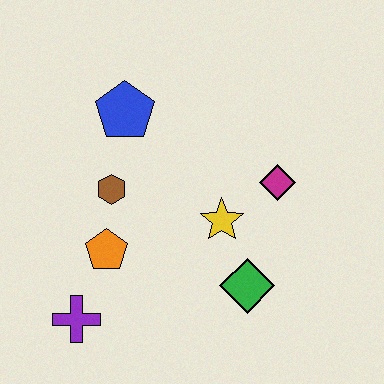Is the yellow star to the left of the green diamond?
Yes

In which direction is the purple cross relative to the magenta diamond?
The purple cross is to the left of the magenta diamond.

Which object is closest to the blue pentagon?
The brown hexagon is closest to the blue pentagon.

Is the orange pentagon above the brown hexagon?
No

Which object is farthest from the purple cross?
The magenta diamond is farthest from the purple cross.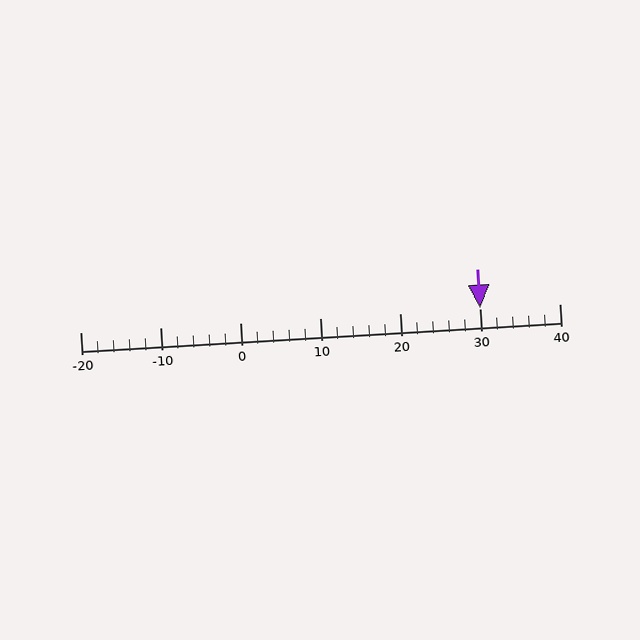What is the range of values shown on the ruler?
The ruler shows values from -20 to 40.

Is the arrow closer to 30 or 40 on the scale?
The arrow is closer to 30.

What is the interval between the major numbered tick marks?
The major tick marks are spaced 10 units apart.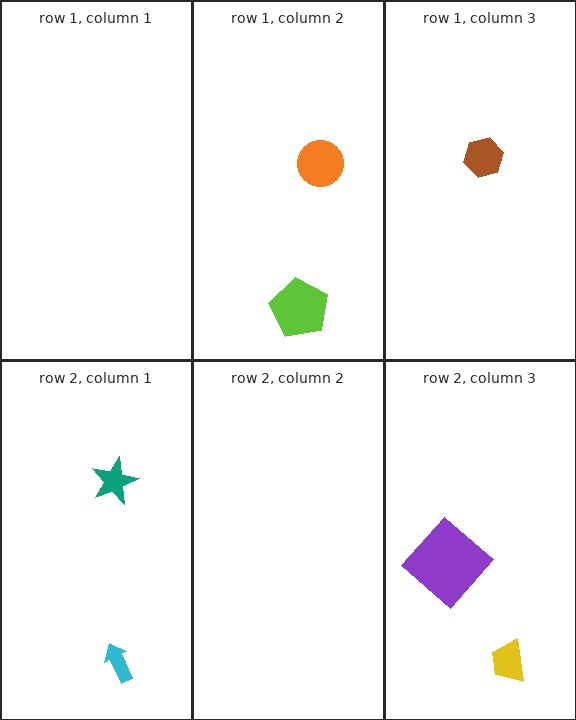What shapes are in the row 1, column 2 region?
The lime pentagon, the orange circle.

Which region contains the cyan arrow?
The row 2, column 1 region.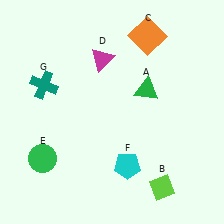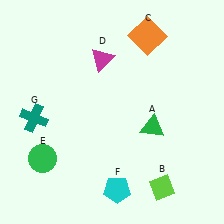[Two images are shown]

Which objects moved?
The objects that moved are: the green triangle (A), the cyan pentagon (F), the teal cross (G).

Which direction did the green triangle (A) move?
The green triangle (A) moved down.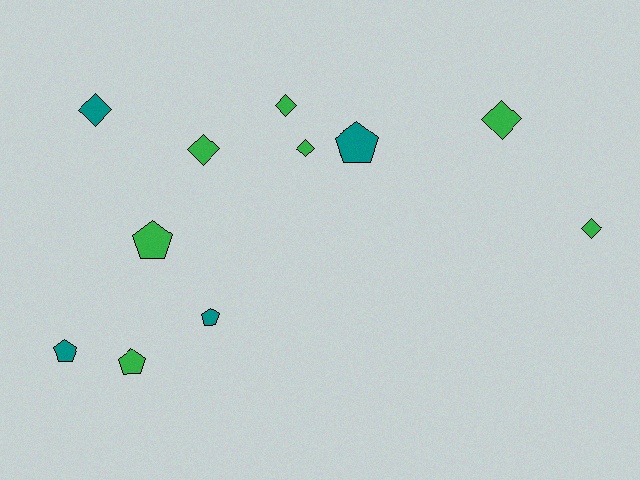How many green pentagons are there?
There are 2 green pentagons.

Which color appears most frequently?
Green, with 7 objects.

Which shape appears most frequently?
Diamond, with 6 objects.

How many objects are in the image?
There are 11 objects.